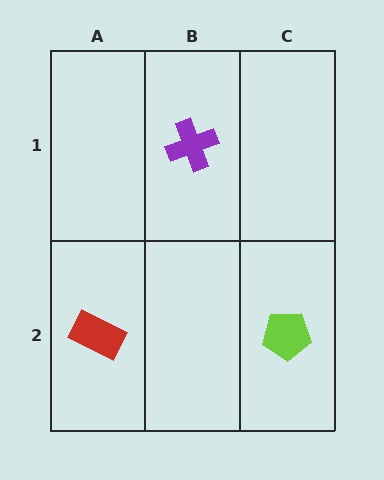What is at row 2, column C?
A lime pentagon.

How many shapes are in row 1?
1 shape.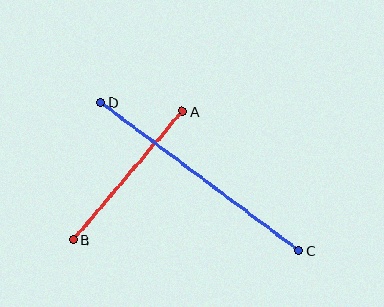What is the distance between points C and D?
The distance is approximately 247 pixels.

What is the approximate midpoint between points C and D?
The midpoint is at approximately (200, 176) pixels.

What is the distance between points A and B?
The distance is approximately 169 pixels.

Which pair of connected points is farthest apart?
Points C and D are farthest apart.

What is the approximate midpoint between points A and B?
The midpoint is at approximately (128, 175) pixels.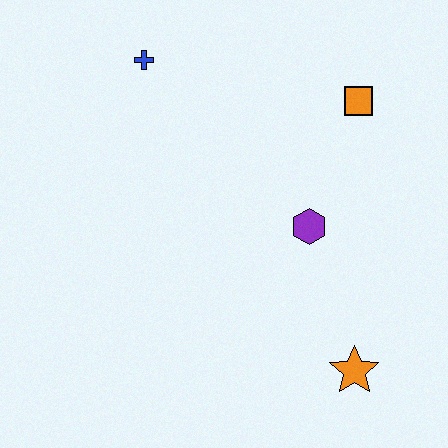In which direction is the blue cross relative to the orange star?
The blue cross is above the orange star.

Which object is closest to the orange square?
The purple hexagon is closest to the orange square.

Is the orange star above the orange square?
No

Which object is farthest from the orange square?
The orange star is farthest from the orange square.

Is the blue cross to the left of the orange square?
Yes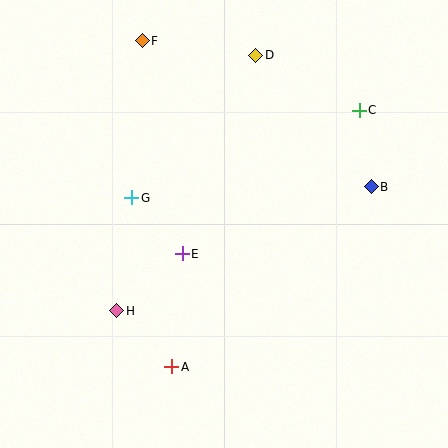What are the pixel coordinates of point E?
Point E is at (182, 254).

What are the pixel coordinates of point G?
Point G is at (132, 198).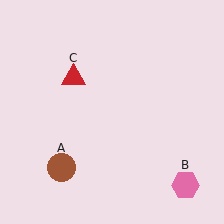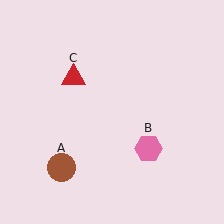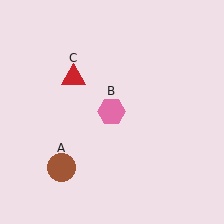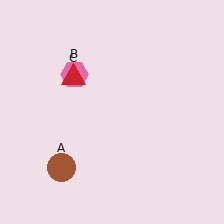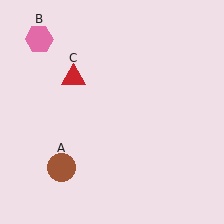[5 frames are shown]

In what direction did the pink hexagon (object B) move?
The pink hexagon (object B) moved up and to the left.